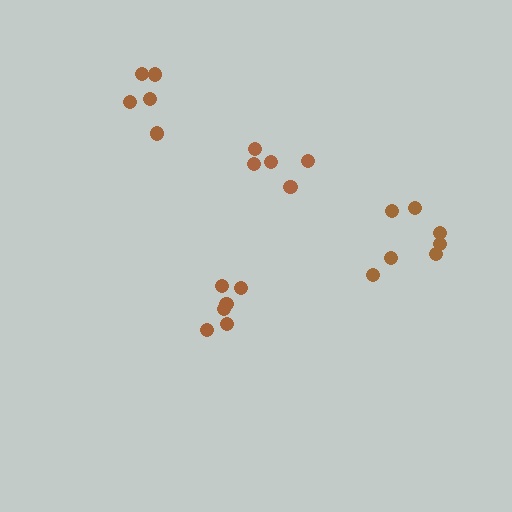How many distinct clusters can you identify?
There are 4 distinct clusters.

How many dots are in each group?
Group 1: 7 dots, Group 2: 5 dots, Group 3: 5 dots, Group 4: 6 dots (23 total).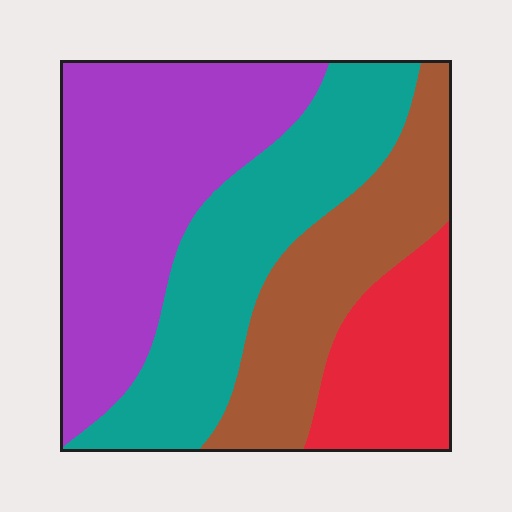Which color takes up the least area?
Red, at roughly 15%.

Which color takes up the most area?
Purple, at roughly 35%.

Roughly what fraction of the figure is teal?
Teal takes up between a sixth and a third of the figure.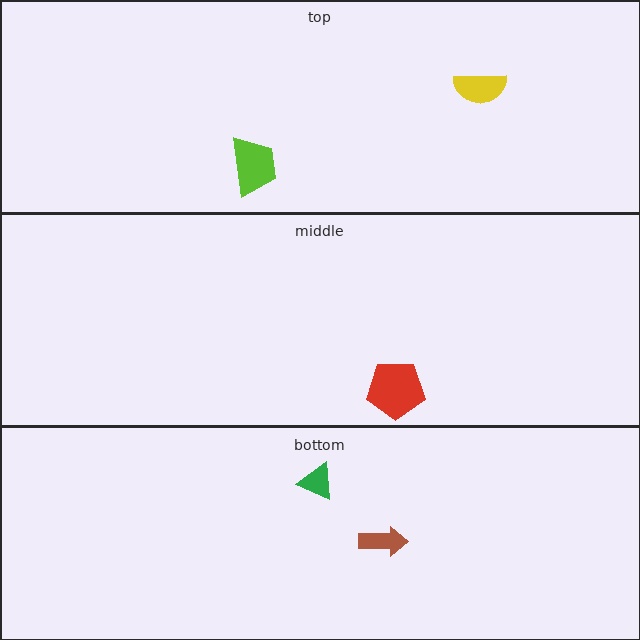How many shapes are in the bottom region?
2.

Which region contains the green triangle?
The bottom region.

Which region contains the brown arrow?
The bottom region.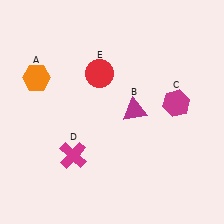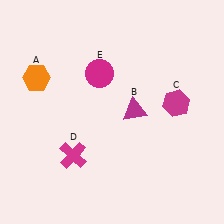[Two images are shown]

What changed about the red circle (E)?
In Image 1, E is red. In Image 2, it changed to magenta.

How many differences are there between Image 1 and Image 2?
There is 1 difference between the two images.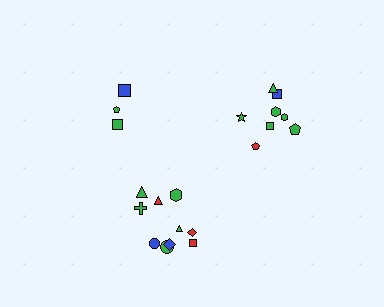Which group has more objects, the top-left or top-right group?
The top-right group.